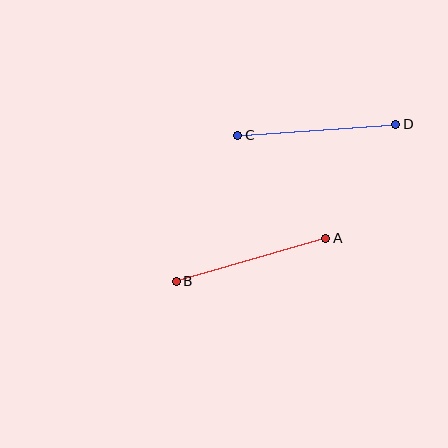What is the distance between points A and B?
The distance is approximately 156 pixels.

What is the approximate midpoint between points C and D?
The midpoint is at approximately (317, 130) pixels.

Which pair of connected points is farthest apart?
Points C and D are farthest apart.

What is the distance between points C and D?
The distance is approximately 159 pixels.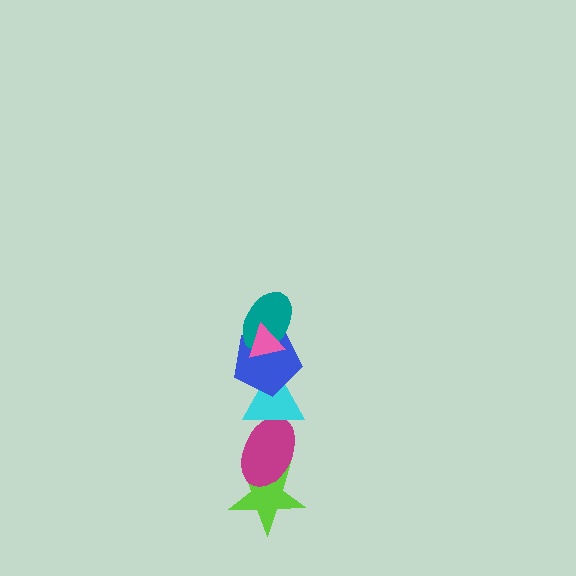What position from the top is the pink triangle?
The pink triangle is 1st from the top.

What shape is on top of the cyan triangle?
The blue pentagon is on top of the cyan triangle.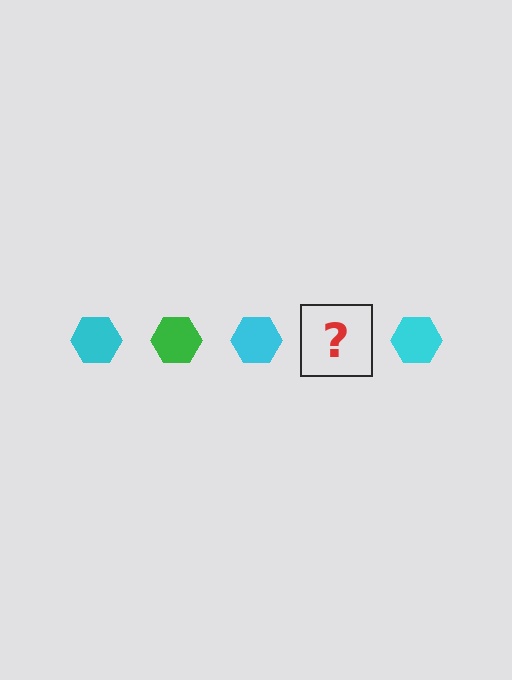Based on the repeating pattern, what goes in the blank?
The blank should be a green hexagon.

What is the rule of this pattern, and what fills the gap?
The rule is that the pattern cycles through cyan, green hexagons. The gap should be filled with a green hexagon.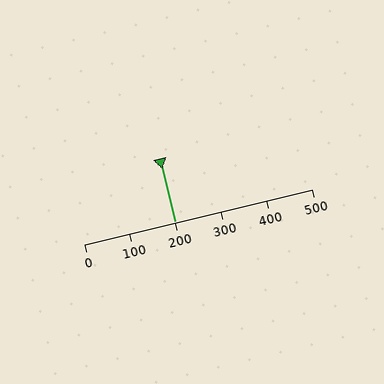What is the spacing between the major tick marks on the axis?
The major ticks are spaced 100 apart.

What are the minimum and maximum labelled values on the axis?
The axis runs from 0 to 500.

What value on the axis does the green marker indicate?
The marker indicates approximately 200.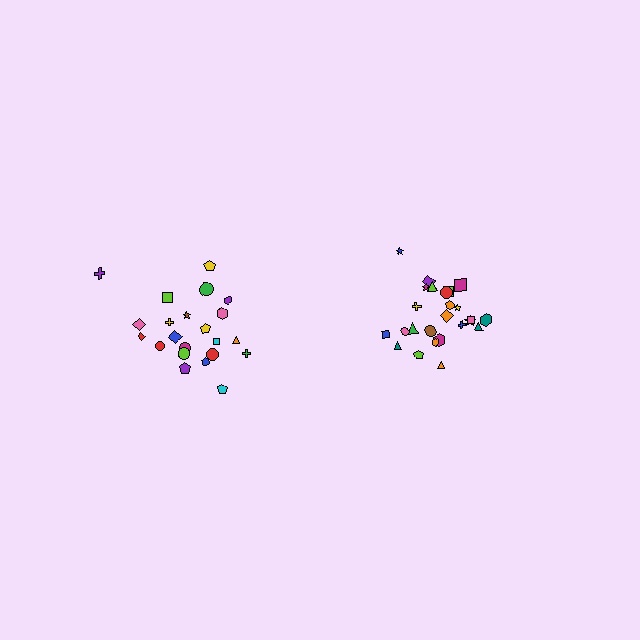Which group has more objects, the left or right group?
The right group.